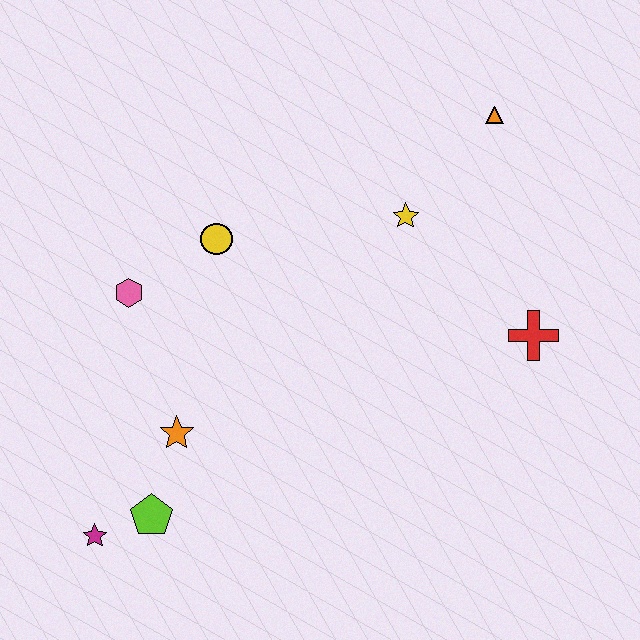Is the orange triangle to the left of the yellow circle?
No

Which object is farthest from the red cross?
The magenta star is farthest from the red cross.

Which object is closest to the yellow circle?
The pink hexagon is closest to the yellow circle.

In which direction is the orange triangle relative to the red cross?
The orange triangle is above the red cross.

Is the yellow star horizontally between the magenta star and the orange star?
No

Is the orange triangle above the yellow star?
Yes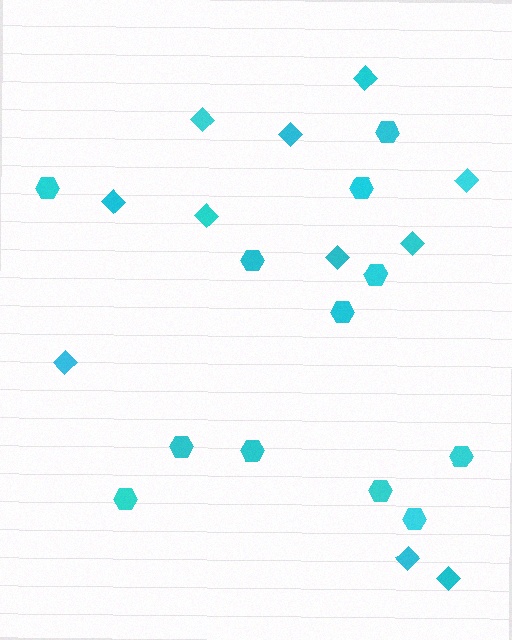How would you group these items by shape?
There are 2 groups: one group of diamonds (11) and one group of hexagons (12).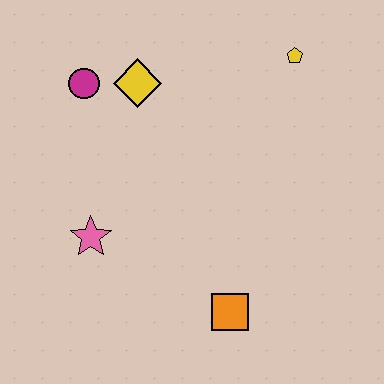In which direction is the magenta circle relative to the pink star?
The magenta circle is above the pink star.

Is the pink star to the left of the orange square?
Yes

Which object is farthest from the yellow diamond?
The orange square is farthest from the yellow diamond.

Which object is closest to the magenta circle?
The yellow diamond is closest to the magenta circle.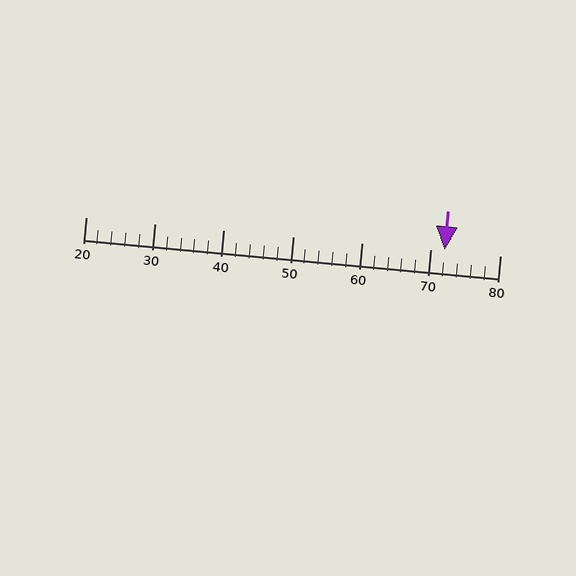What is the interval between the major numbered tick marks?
The major tick marks are spaced 10 units apart.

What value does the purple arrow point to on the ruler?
The purple arrow points to approximately 72.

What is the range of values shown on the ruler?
The ruler shows values from 20 to 80.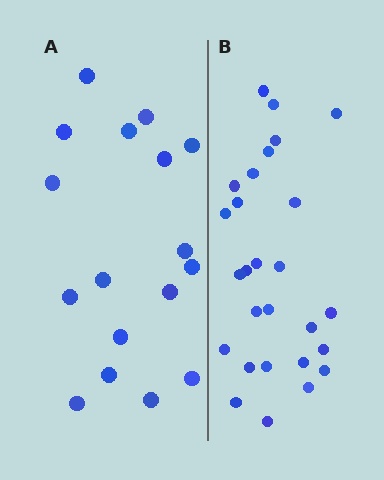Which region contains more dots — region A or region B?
Region B (the right region) has more dots.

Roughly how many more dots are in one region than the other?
Region B has roughly 10 or so more dots than region A.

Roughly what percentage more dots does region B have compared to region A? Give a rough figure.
About 60% more.